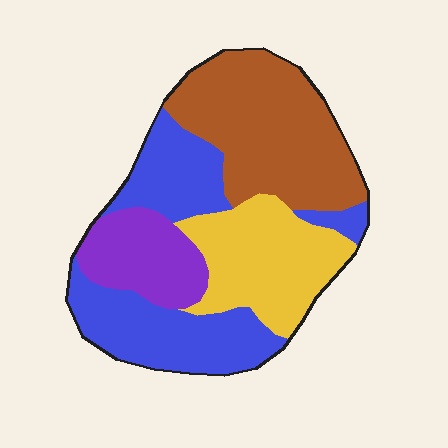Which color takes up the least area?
Purple, at roughly 15%.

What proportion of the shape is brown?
Brown covers around 30% of the shape.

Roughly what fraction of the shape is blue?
Blue takes up about one third (1/3) of the shape.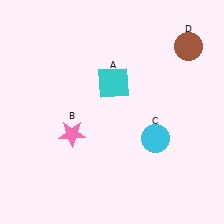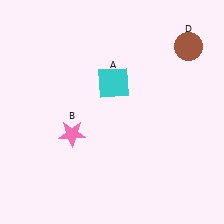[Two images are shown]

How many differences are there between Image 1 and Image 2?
There is 1 difference between the two images.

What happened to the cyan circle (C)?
The cyan circle (C) was removed in Image 2. It was in the bottom-right area of Image 1.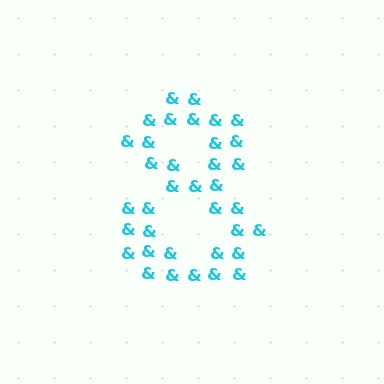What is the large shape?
The large shape is the digit 8.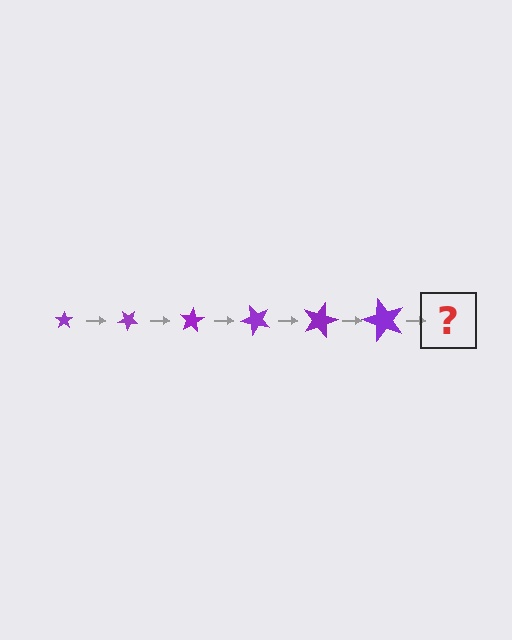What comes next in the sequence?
The next element should be a star, larger than the previous one and rotated 240 degrees from the start.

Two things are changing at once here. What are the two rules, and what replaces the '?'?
The two rules are that the star grows larger each step and it rotates 40 degrees each step. The '?' should be a star, larger than the previous one and rotated 240 degrees from the start.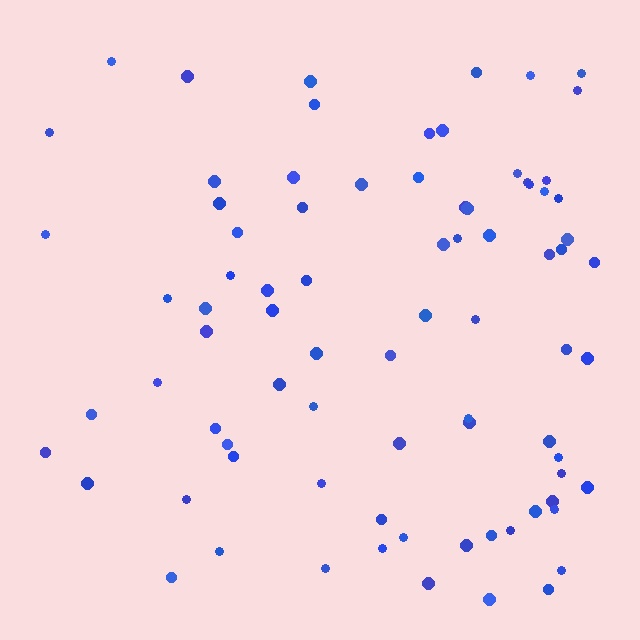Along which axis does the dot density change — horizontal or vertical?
Horizontal.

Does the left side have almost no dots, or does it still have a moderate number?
Still a moderate number, just noticeably fewer than the right.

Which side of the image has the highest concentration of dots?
The right.